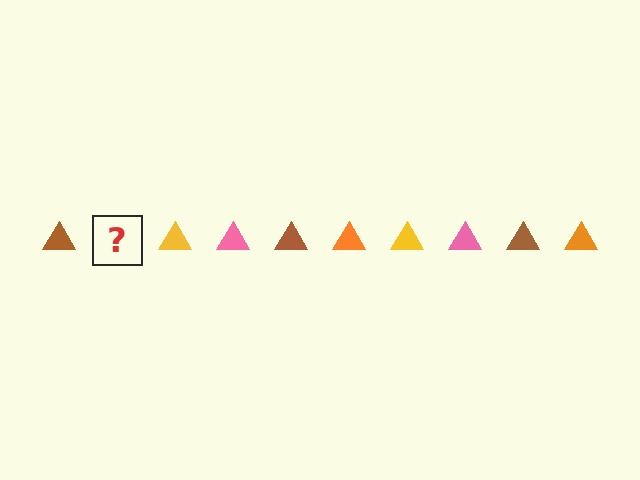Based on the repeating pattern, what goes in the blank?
The blank should be an orange triangle.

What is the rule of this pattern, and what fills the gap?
The rule is that the pattern cycles through brown, orange, yellow, pink triangles. The gap should be filled with an orange triangle.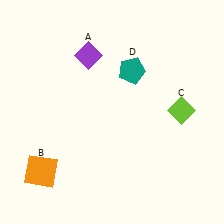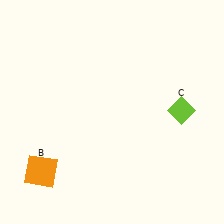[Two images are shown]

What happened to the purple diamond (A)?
The purple diamond (A) was removed in Image 2. It was in the top-left area of Image 1.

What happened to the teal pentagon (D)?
The teal pentagon (D) was removed in Image 2. It was in the top-right area of Image 1.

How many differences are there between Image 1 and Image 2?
There are 2 differences between the two images.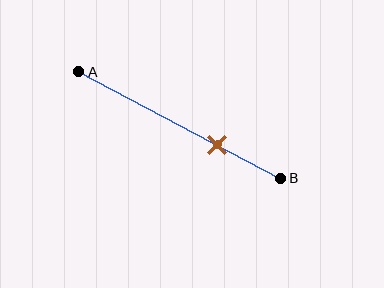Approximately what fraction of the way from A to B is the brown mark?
The brown mark is approximately 70% of the way from A to B.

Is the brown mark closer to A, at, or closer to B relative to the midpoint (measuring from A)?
The brown mark is closer to point B than the midpoint of segment AB.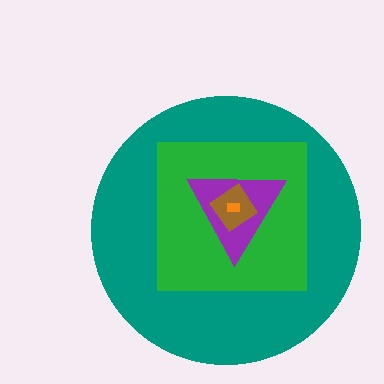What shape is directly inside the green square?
The purple triangle.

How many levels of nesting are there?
5.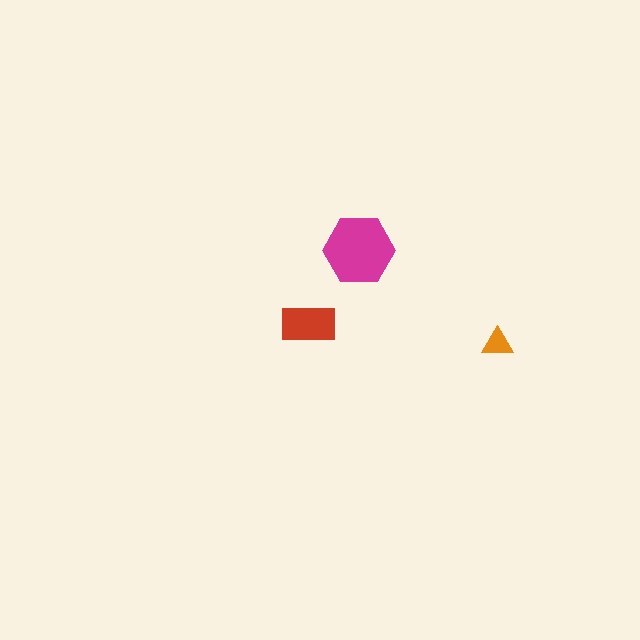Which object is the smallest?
The orange triangle.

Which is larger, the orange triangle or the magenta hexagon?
The magenta hexagon.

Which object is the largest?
The magenta hexagon.